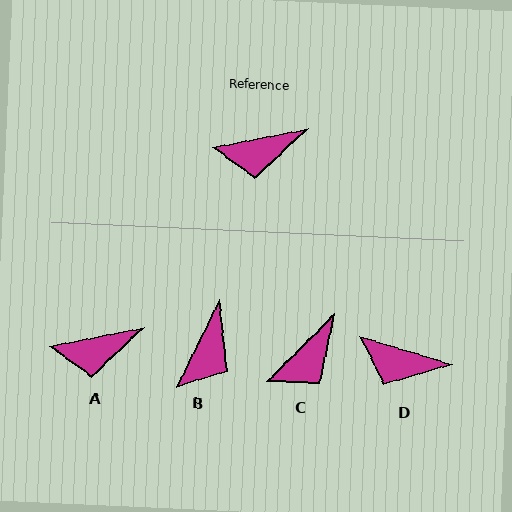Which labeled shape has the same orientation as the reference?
A.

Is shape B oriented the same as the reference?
No, it is off by about 53 degrees.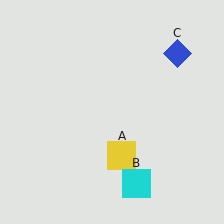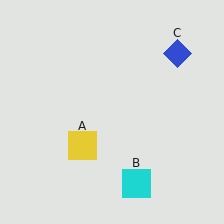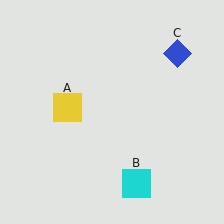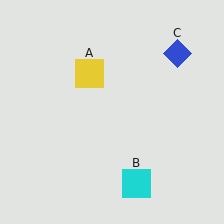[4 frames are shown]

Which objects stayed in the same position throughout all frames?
Cyan square (object B) and blue diamond (object C) remained stationary.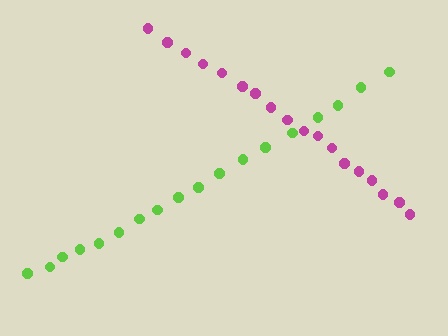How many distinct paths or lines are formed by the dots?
There are 2 distinct paths.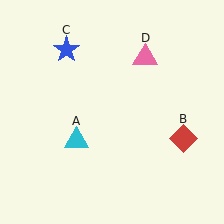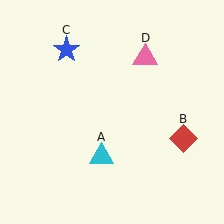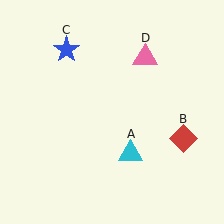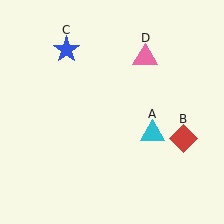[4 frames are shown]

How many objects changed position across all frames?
1 object changed position: cyan triangle (object A).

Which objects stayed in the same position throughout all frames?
Red diamond (object B) and blue star (object C) and pink triangle (object D) remained stationary.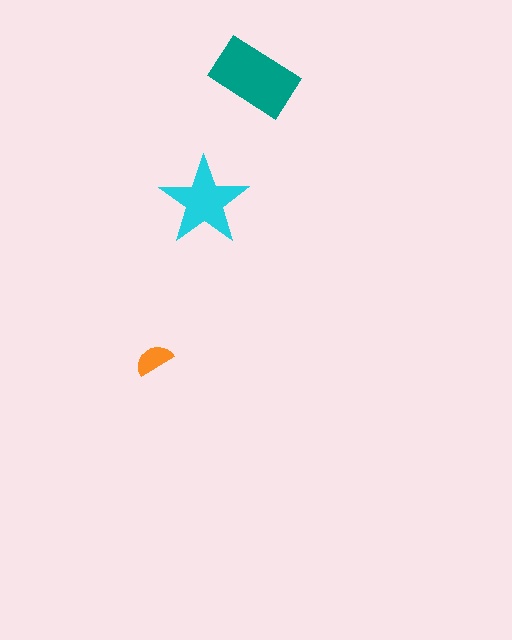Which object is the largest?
The teal rectangle.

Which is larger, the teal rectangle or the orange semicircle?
The teal rectangle.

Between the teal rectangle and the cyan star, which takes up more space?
The teal rectangle.